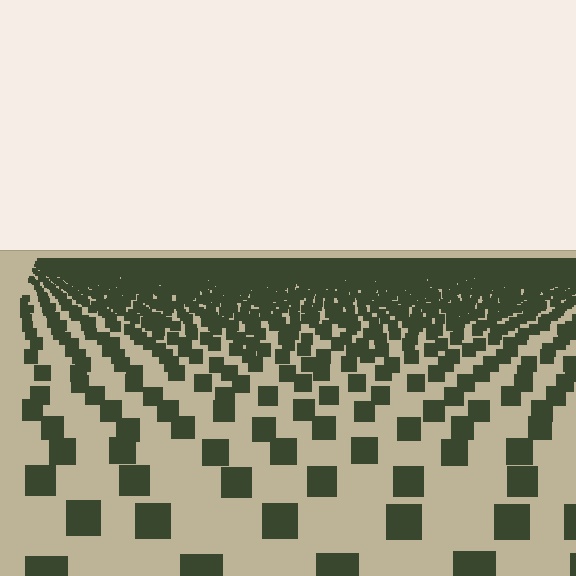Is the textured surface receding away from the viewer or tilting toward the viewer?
The surface is receding away from the viewer. Texture elements get smaller and denser toward the top.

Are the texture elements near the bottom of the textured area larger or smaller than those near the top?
Larger. Near the bottom, elements are closer to the viewer and appear at a bigger on-screen size.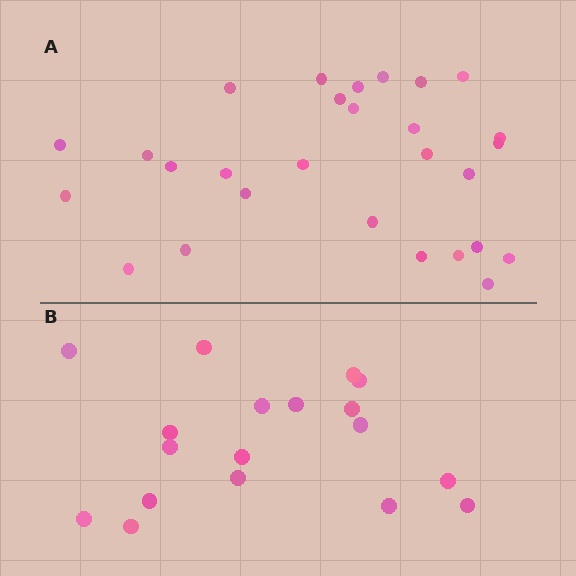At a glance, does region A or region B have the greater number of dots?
Region A (the top region) has more dots.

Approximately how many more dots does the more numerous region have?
Region A has roughly 10 or so more dots than region B.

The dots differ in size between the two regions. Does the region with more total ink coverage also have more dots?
No. Region B has more total ink coverage because its dots are larger, but region A actually contains more individual dots. Total area can be misleading — the number of items is what matters here.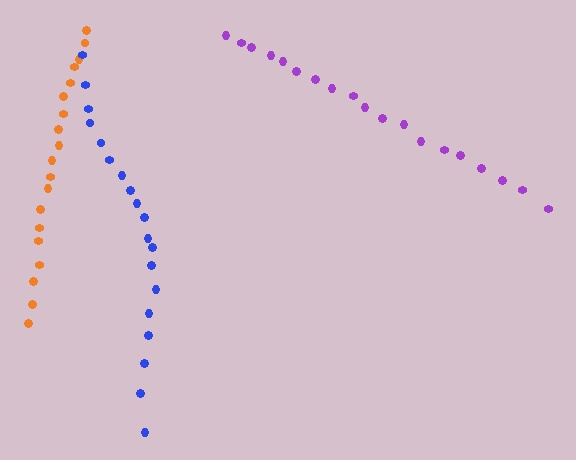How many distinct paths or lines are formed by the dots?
There are 3 distinct paths.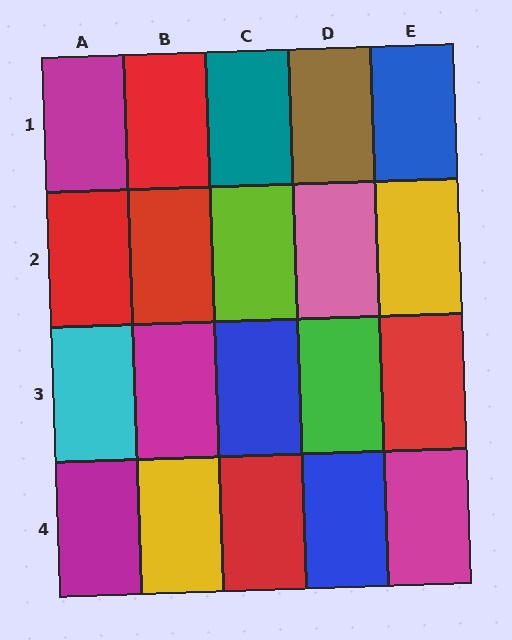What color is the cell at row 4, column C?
Red.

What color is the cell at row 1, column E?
Blue.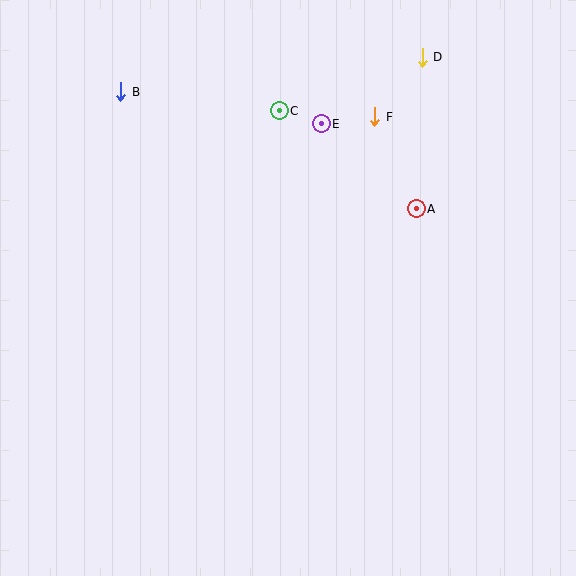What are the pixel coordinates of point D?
Point D is at (422, 57).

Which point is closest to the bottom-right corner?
Point A is closest to the bottom-right corner.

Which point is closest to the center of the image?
Point A at (416, 209) is closest to the center.